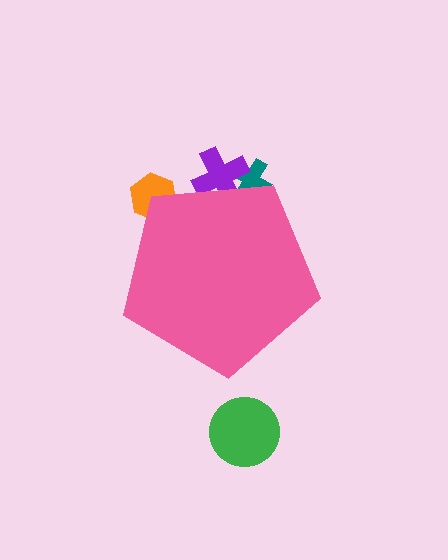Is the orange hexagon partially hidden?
Yes, the orange hexagon is partially hidden behind the pink pentagon.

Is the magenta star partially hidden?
No, the magenta star is fully visible.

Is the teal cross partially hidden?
Yes, the teal cross is partially hidden behind the pink pentagon.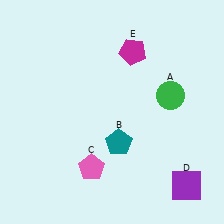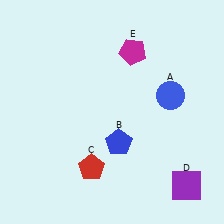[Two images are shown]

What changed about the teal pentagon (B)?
In Image 1, B is teal. In Image 2, it changed to blue.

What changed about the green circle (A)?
In Image 1, A is green. In Image 2, it changed to blue.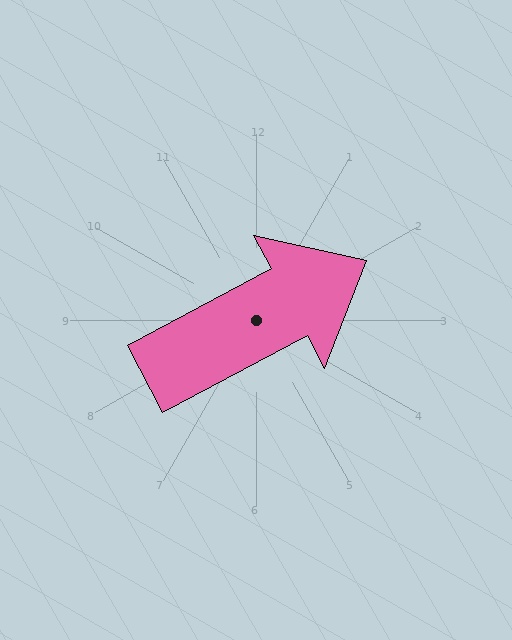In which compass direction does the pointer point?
Northeast.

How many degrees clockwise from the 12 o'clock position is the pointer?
Approximately 62 degrees.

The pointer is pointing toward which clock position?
Roughly 2 o'clock.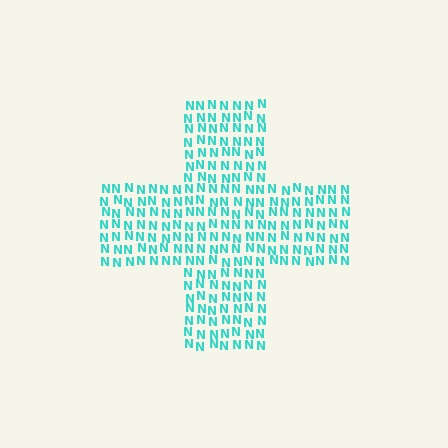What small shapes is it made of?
It is made of small letter N's.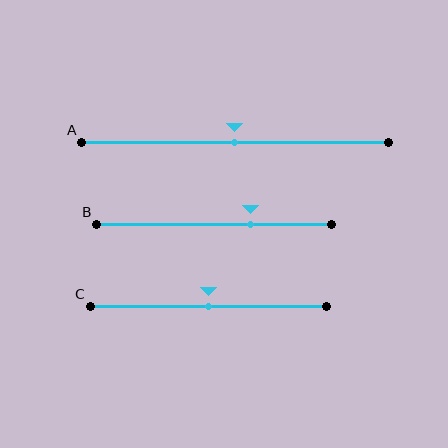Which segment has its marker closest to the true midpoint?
Segment A has its marker closest to the true midpoint.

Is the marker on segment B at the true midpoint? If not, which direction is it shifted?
No, the marker on segment B is shifted to the right by about 16% of the segment length.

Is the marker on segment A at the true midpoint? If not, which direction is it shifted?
Yes, the marker on segment A is at the true midpoint.